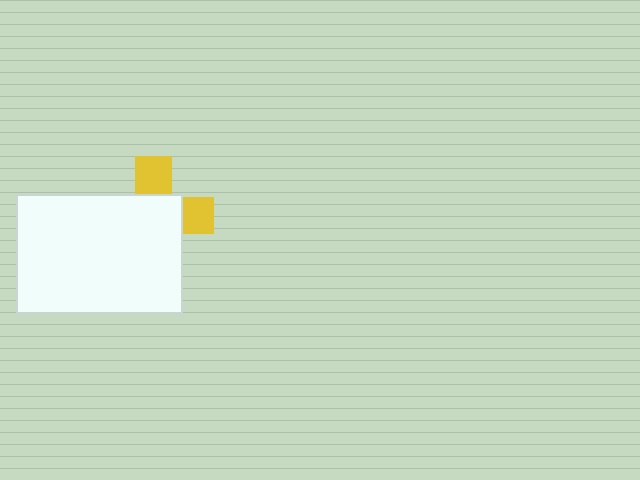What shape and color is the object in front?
The object in front is a white rectangle.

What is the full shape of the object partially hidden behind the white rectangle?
The partially hidden object is a yellow cross.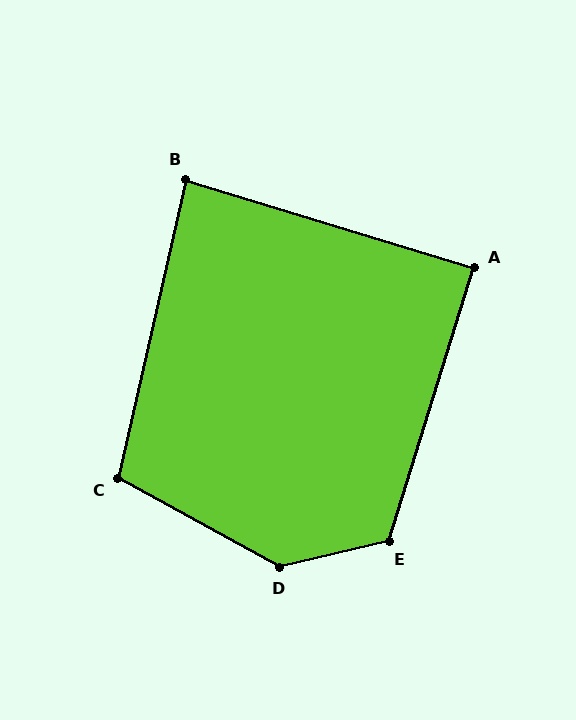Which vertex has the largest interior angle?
D, at approximately 138 degrees.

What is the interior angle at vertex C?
Approximately 106 degrees (obtuse).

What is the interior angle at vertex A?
Approximately 90 degrees (approximately right).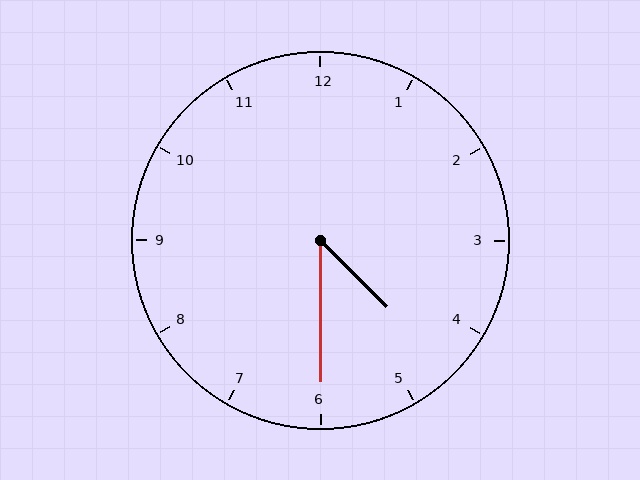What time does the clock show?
4:30.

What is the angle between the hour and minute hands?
Approximately 45 degrees.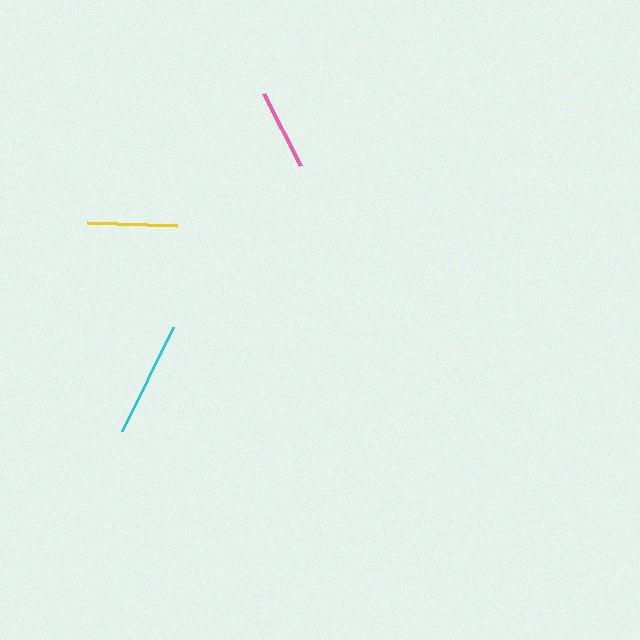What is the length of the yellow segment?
The yellow segment is approximately 90 pixels long.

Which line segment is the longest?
The cyan line is the longest at approximately 117 pixels.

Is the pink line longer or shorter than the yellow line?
The yellow line is longer than the pink line.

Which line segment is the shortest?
The pink line is the shortest at approximately 81 pixels.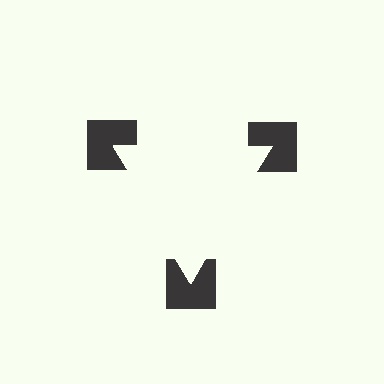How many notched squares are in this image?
There are 3 — one at each vertex of the illusory triangle.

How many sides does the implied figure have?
3 sides.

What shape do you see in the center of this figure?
An illusory triangle — its edges are inferred from the aligned wedge cuts in the notched squares, not physically drawn.